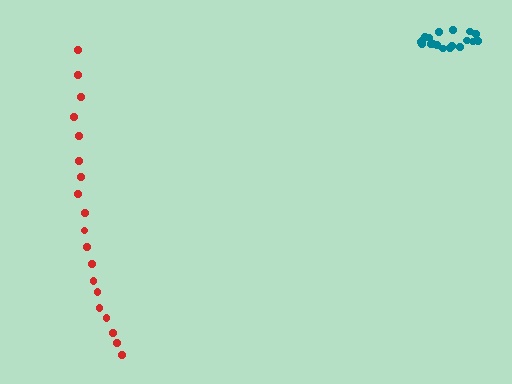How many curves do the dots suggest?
There are 2 distinct paths.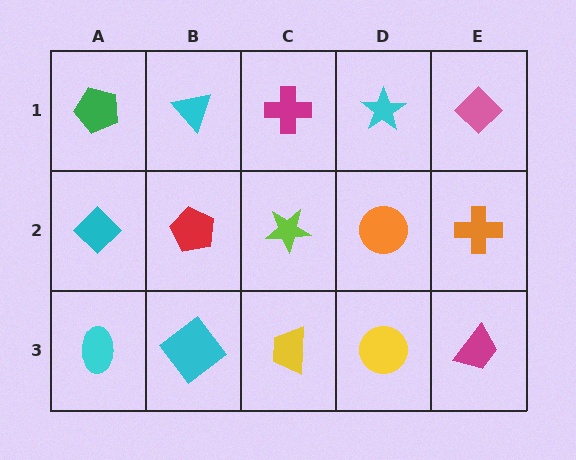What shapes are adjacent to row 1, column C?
A lime star (row 2, column C), a cyan triangle (row 1, column B), a cyan star (row 1, column D).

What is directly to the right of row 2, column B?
A lime star.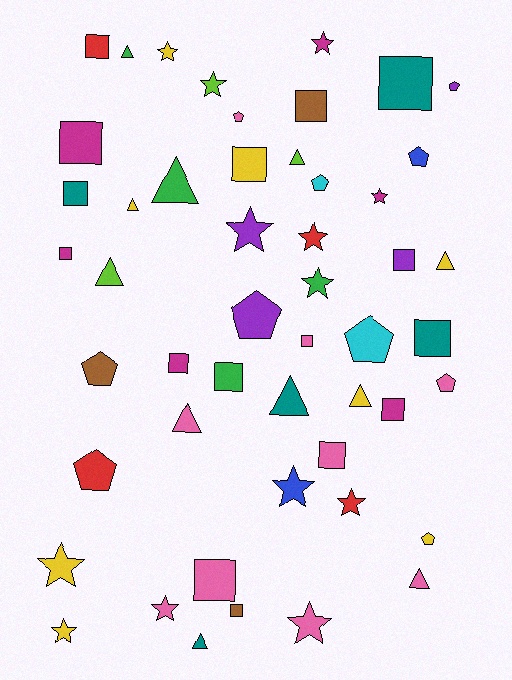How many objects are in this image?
There are 50 objects.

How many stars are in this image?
There are 13 stars.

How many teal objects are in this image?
There are 5 teal objects.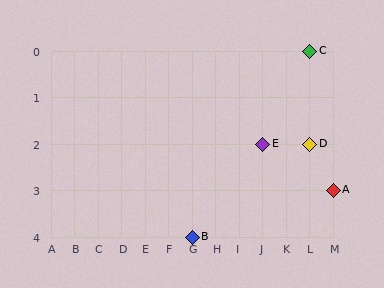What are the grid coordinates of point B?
Point B is at grid coordinates (G, 4).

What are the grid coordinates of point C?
Point C is at grid coordinates (L, 0).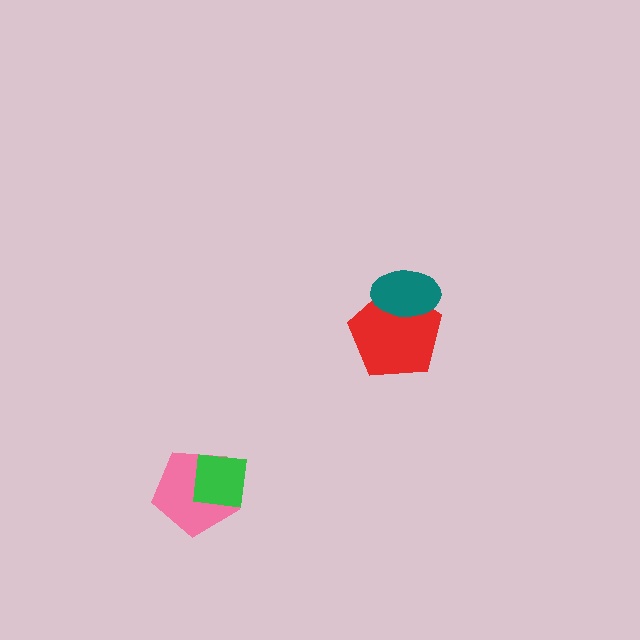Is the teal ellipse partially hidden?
No, no other shape covers it.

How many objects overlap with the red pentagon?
1 object overlaps with the red pentagon.